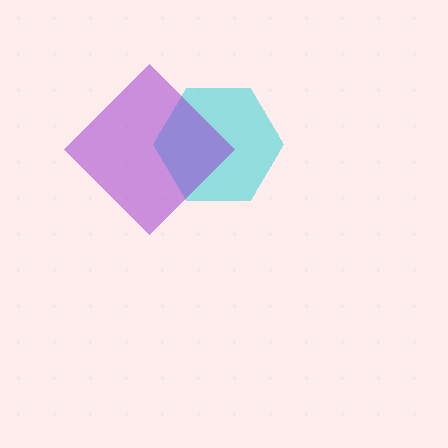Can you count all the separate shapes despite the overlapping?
Yes, there are 2 separate shapes.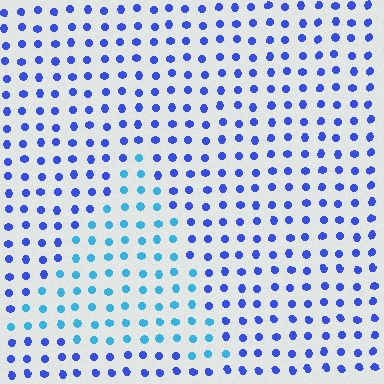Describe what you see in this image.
The image is filled with small blue elements in a uniform arrangement. A triangle-shaped region is visible where the elements are tinted to a slightly different hue, forming a subtle color boundary.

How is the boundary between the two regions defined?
The boundary is defined purely by a slight shift in hue (about 37 degrees). Spacing, size, and orientation are identical on both sides.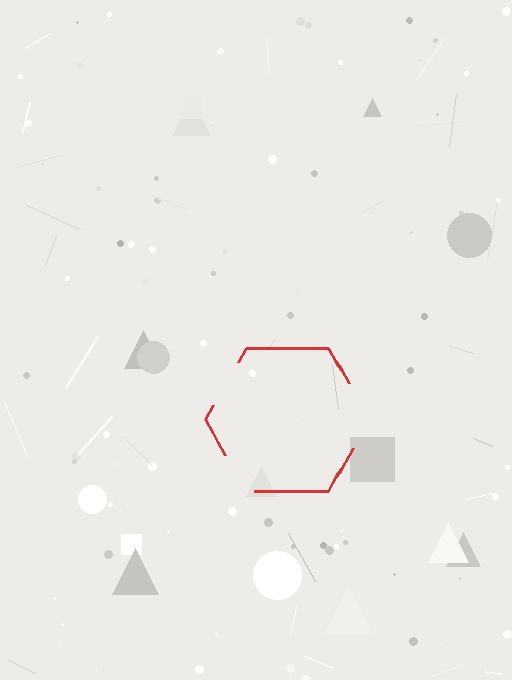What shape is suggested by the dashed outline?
The dashed outline suggests a hexagon.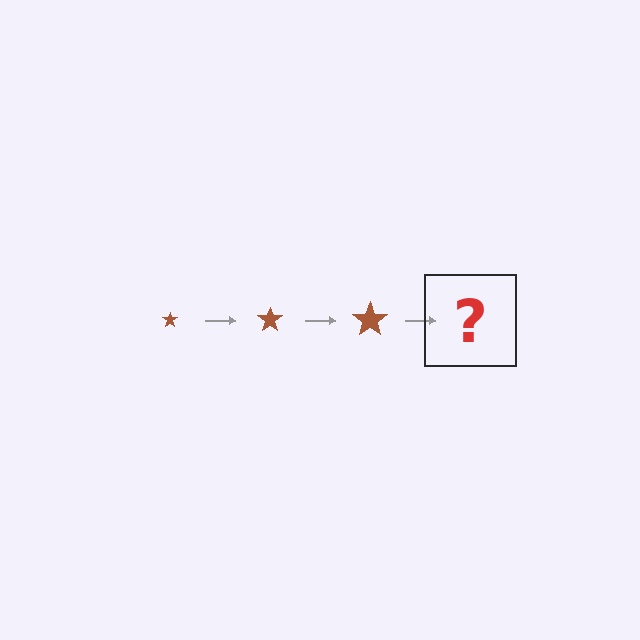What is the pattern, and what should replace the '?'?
The pattern is that the star gets progressively larger each step. The '?' should be a brown star, larger than the previous one.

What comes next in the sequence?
The next element should be a brown star, larger than the previous one.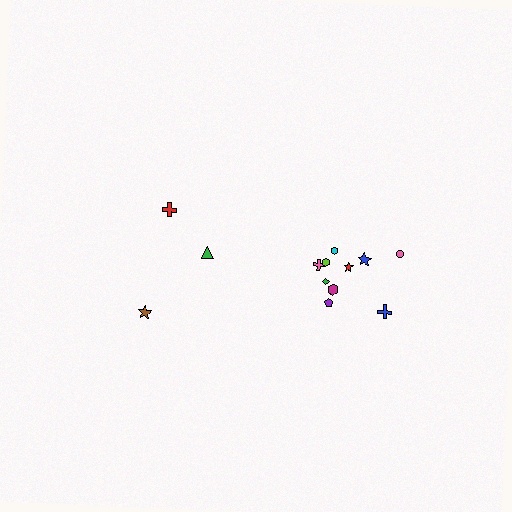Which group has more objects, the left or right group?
The right group.